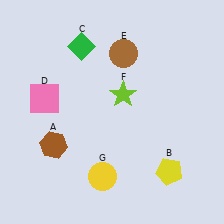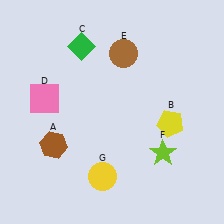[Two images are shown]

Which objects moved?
The objects that moved are: the yellow pentagon (B), the lime star (F).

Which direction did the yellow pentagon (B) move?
The yellow pentagon (B) moved up.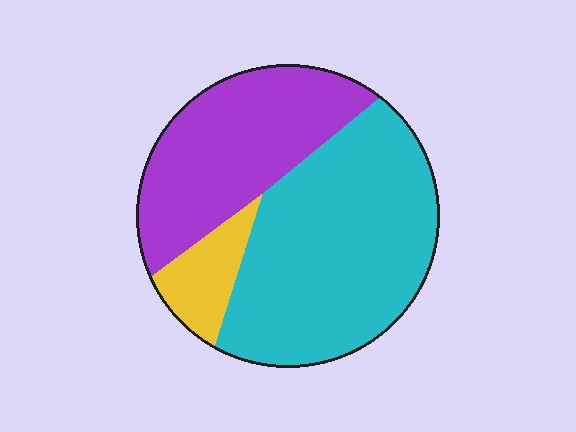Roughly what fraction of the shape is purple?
Purple takes up about three eighths (3/8) of the shape.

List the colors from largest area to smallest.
From largest to smallest: cyan, purple, yellow.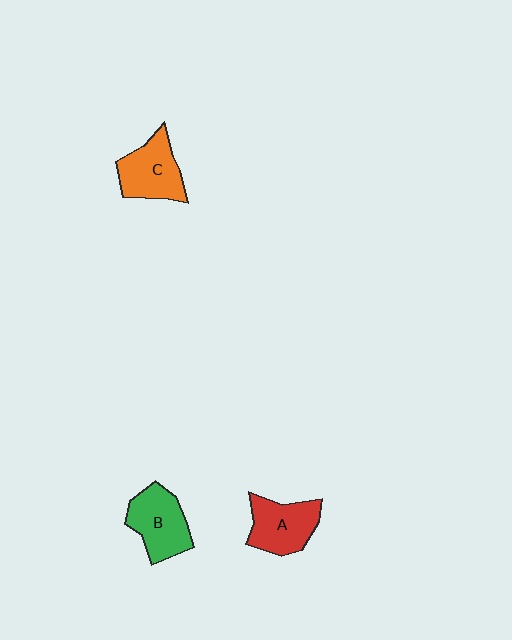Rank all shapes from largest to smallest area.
From largest to smallest: B (green), C (orange), A (red).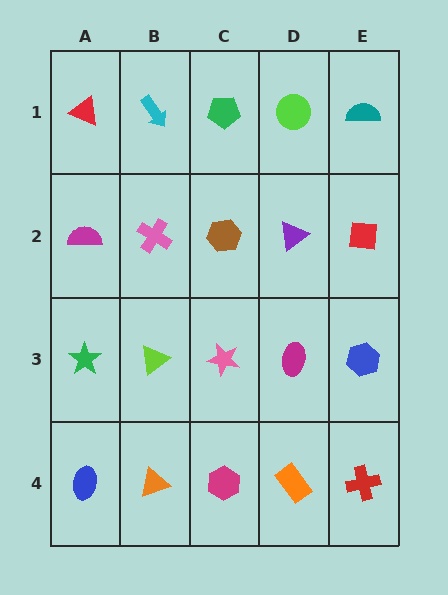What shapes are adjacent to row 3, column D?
A purple triangle (row 2, column D), an orange rectangle (row 4, column D), a pink star (row 3, column C), a blue hexagon (row 3, column E).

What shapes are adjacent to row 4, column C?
A pink star (row 3, column C), an orange triangle (row 4, column B), an orange rectangle (row 4, column D).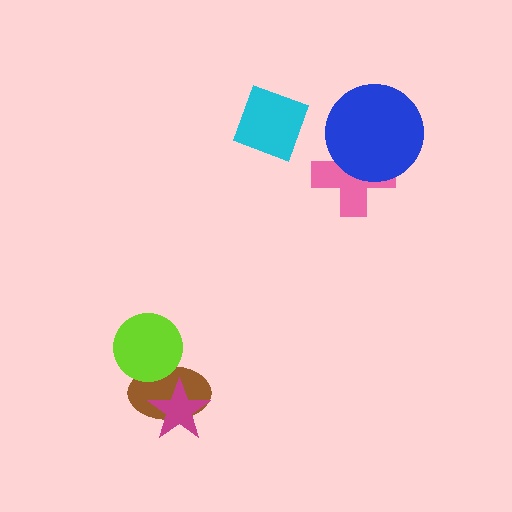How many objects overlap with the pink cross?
1 object overlaps with the pink cross.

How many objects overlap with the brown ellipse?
2 objects overlap with the brown ellipse.